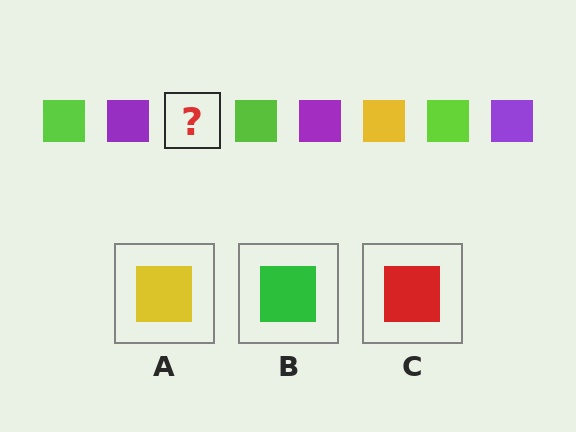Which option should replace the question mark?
Option A.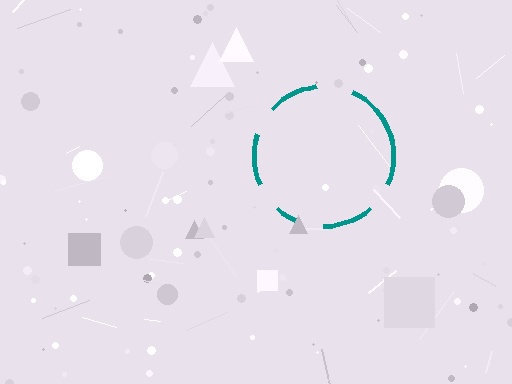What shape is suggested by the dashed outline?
The dashed outline suggests a circle.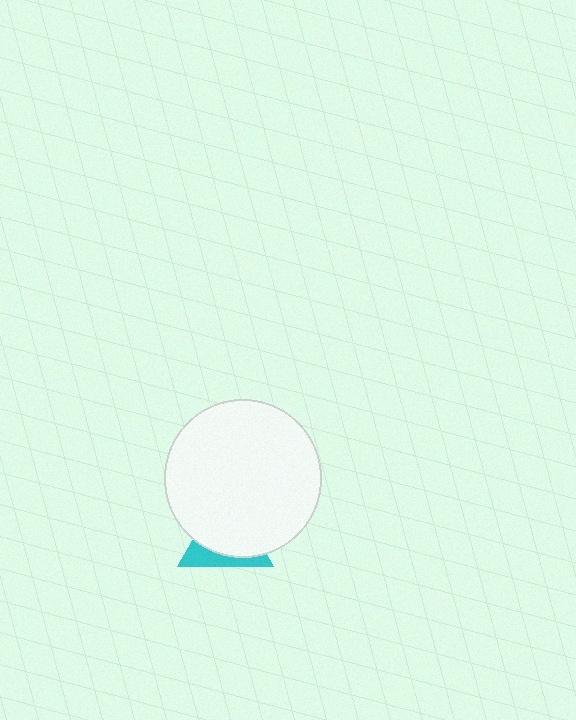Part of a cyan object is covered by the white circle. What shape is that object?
It is a triangle.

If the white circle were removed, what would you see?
You would see the complete cyan triangle.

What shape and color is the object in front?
The object in front is a white circle.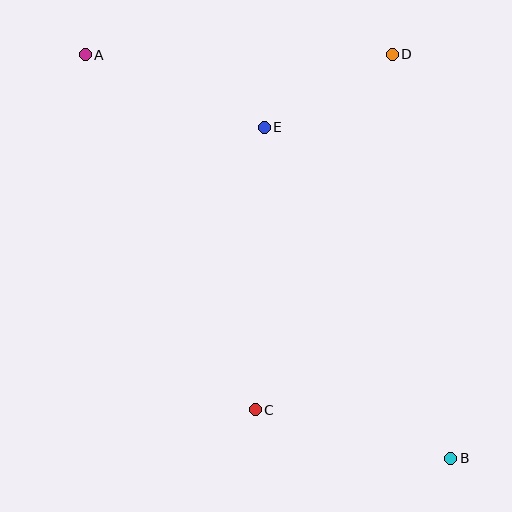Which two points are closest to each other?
Points D and E are closest to each other.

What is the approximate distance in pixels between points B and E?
The distance between B and E is approximately 380 pixels.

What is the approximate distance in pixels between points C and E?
The distance between C and E is approximately 283 pixels.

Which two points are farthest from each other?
Points A and B are farthest from each other.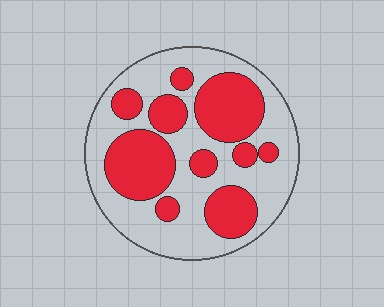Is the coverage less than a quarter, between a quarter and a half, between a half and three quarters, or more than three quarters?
Between a quarter and a half.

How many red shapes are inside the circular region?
10.